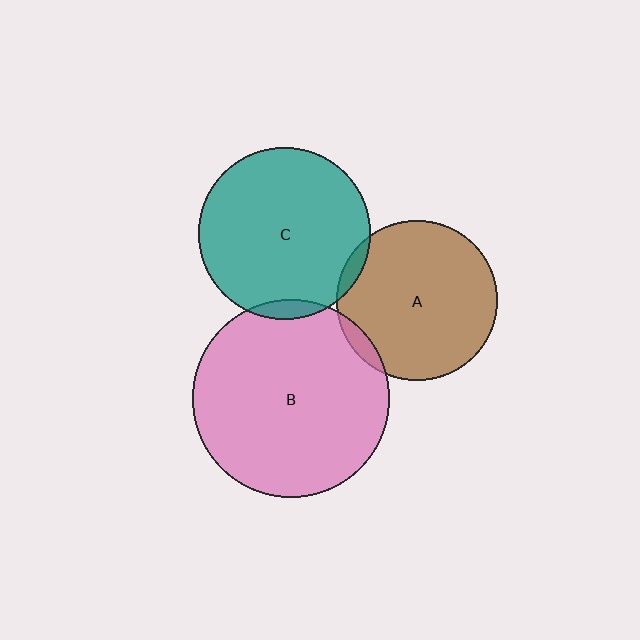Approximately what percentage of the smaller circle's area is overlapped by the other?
Approximately 5%.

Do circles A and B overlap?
Yes.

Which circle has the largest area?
Circle B (pink).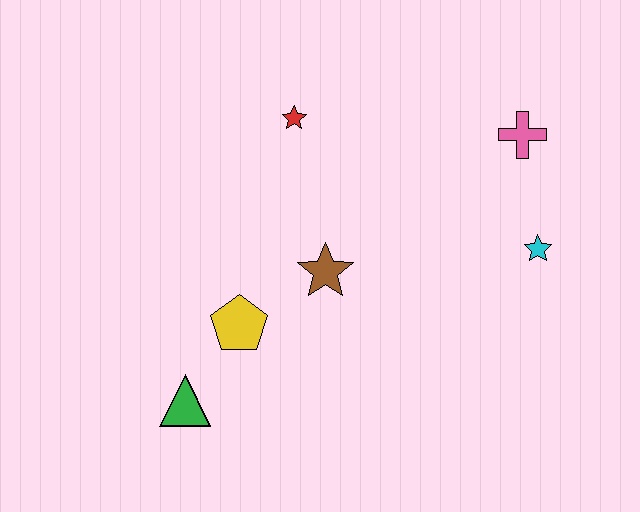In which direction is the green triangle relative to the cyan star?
The green triangle is to the left of the cyan star.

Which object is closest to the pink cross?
The cyan star is closest to the pink cross.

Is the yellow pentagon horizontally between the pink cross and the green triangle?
Yes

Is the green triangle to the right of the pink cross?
No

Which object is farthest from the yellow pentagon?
The pink cross is farthest from the yellow pentagon.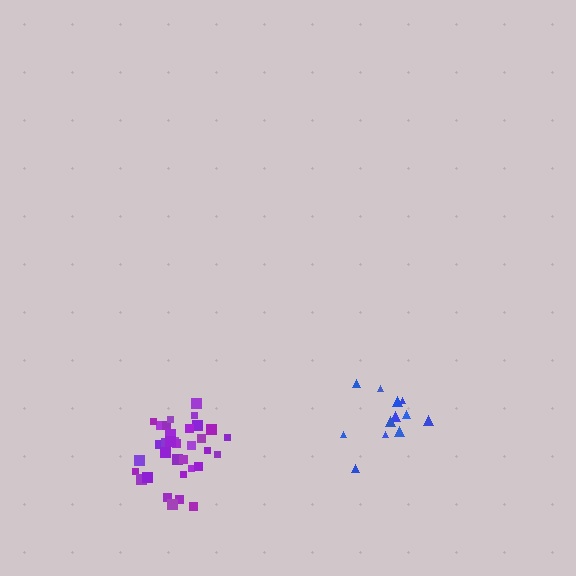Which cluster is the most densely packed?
Purple.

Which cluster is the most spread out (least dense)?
Blue.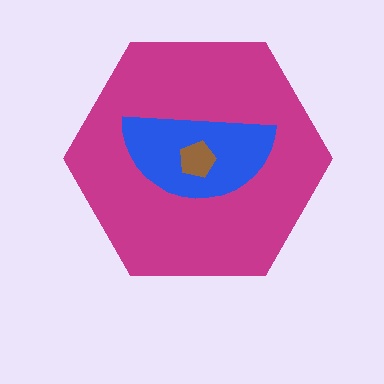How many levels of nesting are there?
3.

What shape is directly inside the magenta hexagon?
The blue semicircle.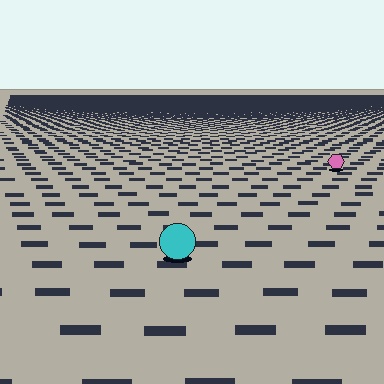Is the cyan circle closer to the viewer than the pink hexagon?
Yes. The cyan circle is closer — you can tell from the texture gradient: the ground texture is coarser near it.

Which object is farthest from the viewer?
The pink hexagon is farthest from the viewer. It appears smaller and the ground texture around it is denser.